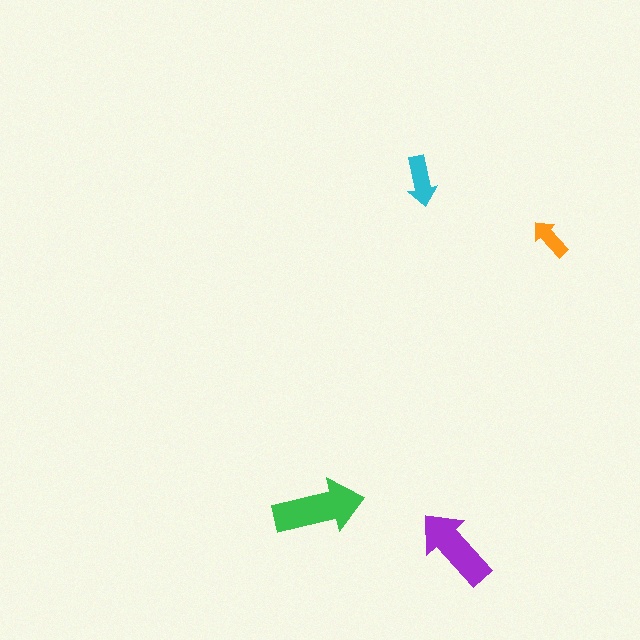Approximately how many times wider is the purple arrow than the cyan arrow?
About 1.5 times wider.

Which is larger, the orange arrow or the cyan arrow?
The cyan one.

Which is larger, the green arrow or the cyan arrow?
The green one.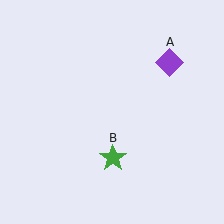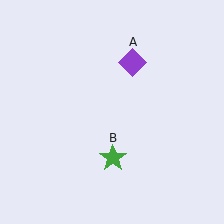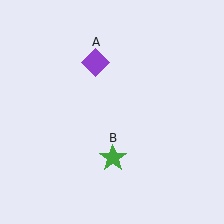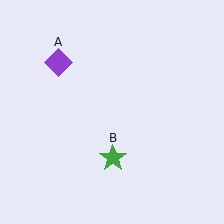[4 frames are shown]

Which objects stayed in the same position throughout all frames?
Green star (object B) remained stationary.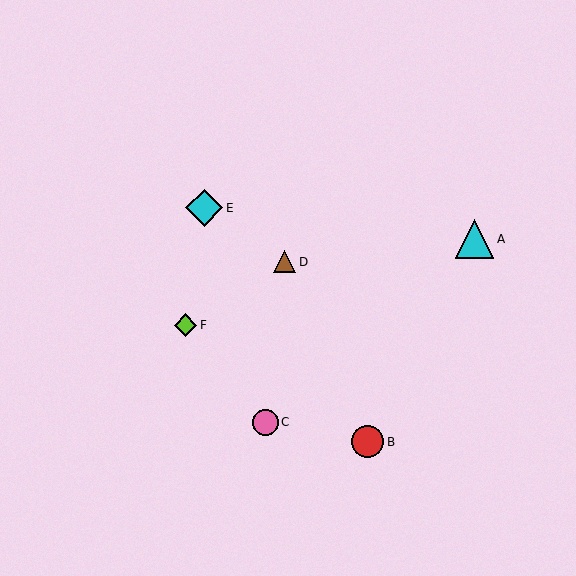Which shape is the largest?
The cyan triangle (labeled A) is the largest.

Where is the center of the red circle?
The center of the red circle is at (367, 442).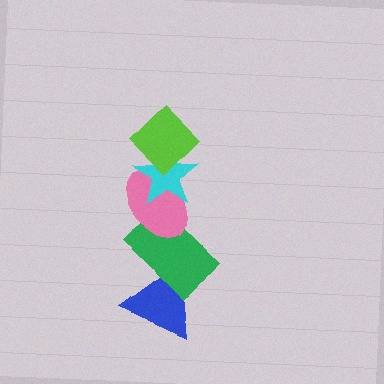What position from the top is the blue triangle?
The blue triangle is 5th from the top.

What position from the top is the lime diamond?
The lime diamond is 1st from the top.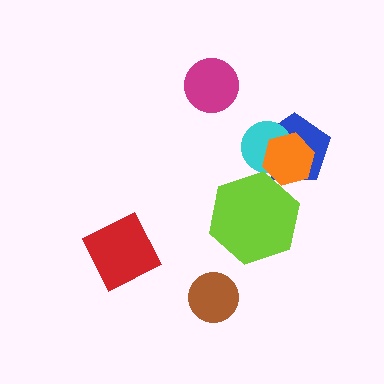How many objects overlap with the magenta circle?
0 objects overlap with the magenta circle.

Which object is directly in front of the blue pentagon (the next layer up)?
The cyan circle is directly in front of the blue pentagon.